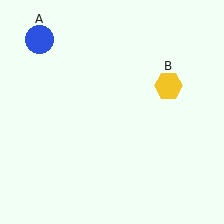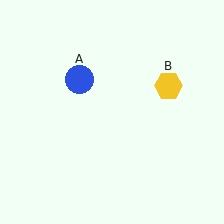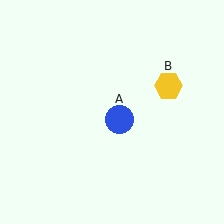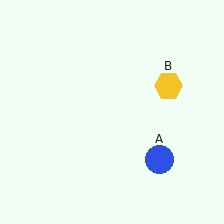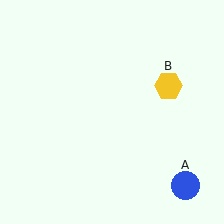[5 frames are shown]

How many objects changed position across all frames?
1 object changed position: blue circle (object A).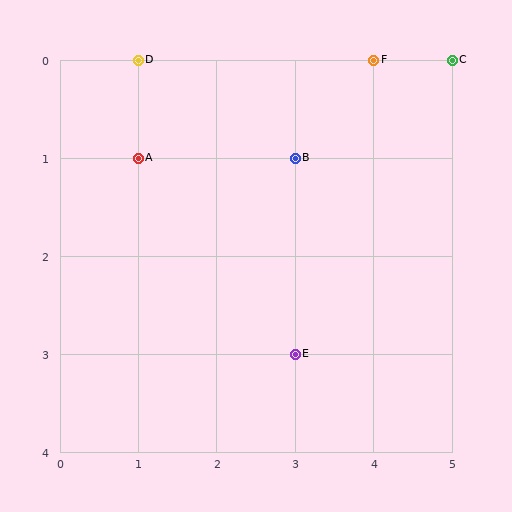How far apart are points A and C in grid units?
Points A and C are 4 columns and 1 row apart (about 4.1 grid units diagonally).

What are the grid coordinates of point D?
Point D is at grid coordinates (1, 0).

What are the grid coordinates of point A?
Point A is at grid coordinates (1, 1).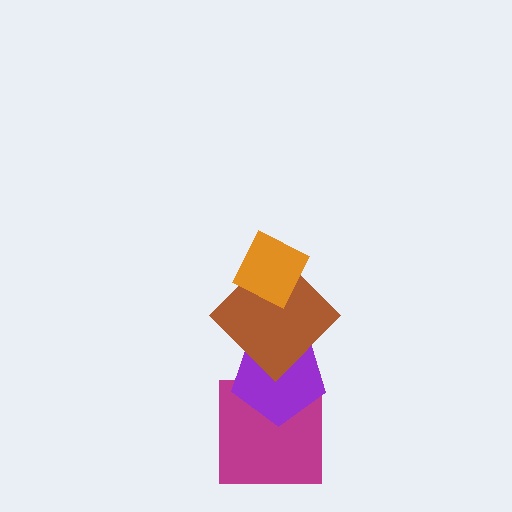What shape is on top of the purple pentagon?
The brown diamond is on top of the purple pentagon.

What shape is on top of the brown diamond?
The orange diamond is on top of the brown diamond.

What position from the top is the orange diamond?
The orange diamond is 1st from the top.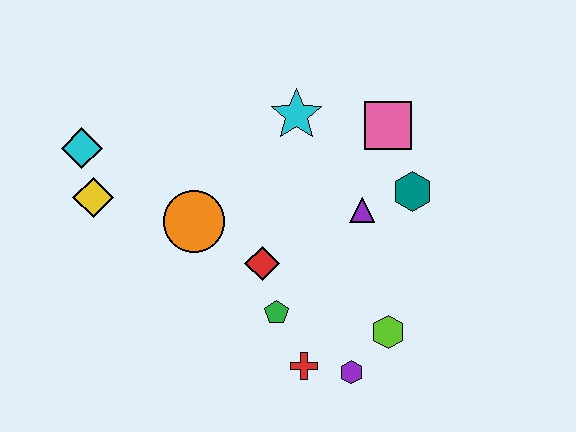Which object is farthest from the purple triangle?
The cyan diamond is farthest from the purple triangle.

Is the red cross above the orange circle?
No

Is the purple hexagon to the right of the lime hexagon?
No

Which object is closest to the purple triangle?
The teal hexagon is closest to the purple triangle.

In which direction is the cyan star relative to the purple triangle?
The cyan star is above the purple triangle.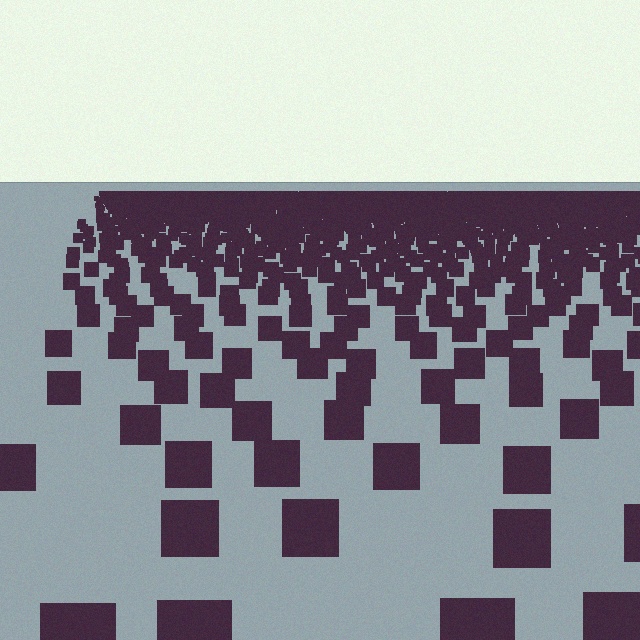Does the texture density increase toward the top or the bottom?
Density increases toward the top.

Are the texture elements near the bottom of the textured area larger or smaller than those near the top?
Larger. Near the bottom, elements are closer to the viewer and appear at a bigger on-screen size.